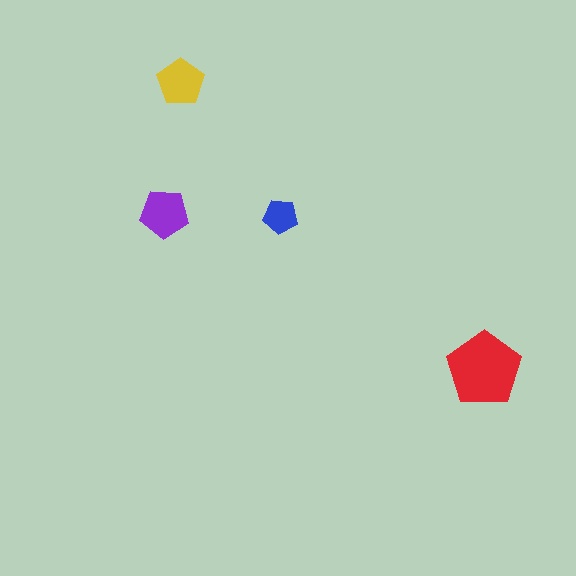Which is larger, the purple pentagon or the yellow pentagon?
The purple one.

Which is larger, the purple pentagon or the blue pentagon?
The purple one.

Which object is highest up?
The yellow pentagon is topmost.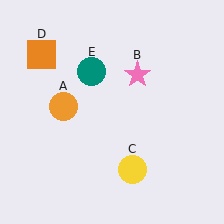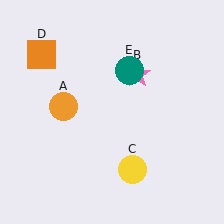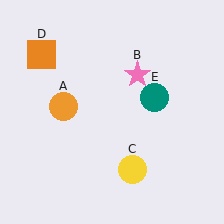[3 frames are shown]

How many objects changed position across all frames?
1 object changed position: teal circle (object E).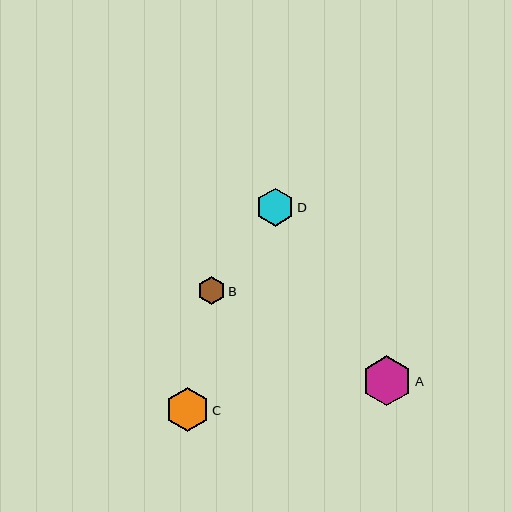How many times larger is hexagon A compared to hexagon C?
Hexagon A is approximately 1.2 times the size of hexagon C.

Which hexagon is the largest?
Hexagon A is the largest with a size of approximately 50 pixels.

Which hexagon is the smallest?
Hexagon B is the smallest with a size of approximately 27 pixels.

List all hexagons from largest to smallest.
From largest to smallest: A, C, D, B.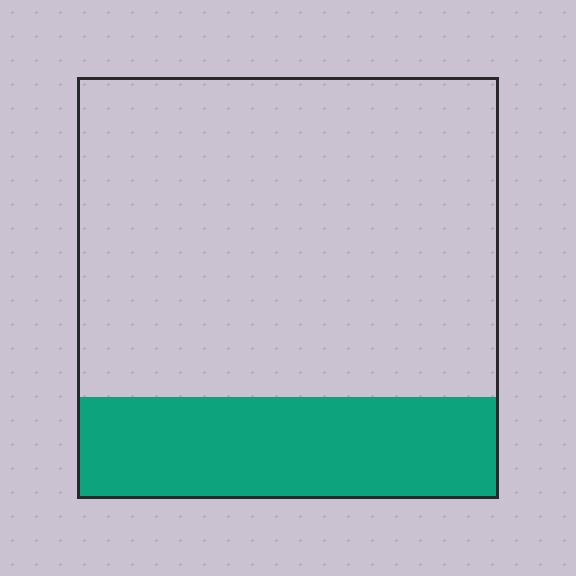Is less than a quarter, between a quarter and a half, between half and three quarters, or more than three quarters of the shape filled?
Less than a quarter.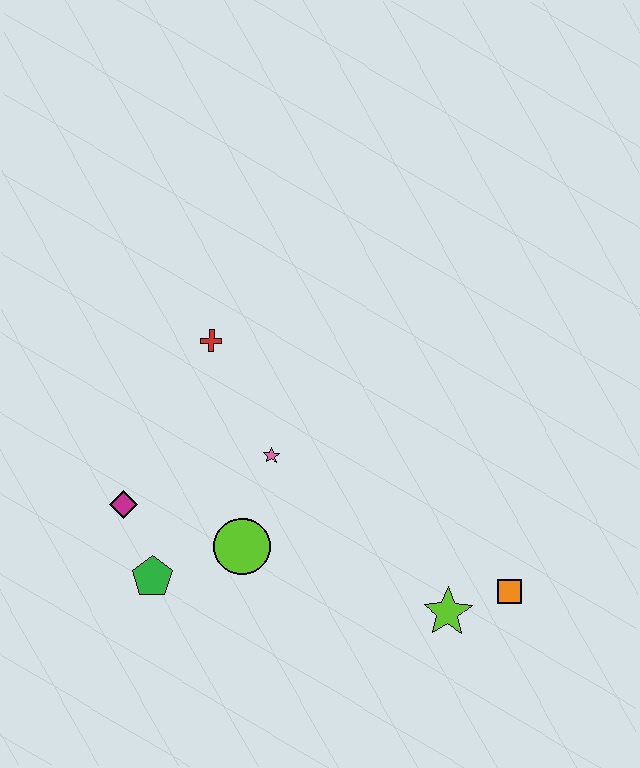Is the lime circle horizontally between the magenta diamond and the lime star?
Yes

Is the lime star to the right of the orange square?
No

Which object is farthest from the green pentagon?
The orange square is farthest from the green pentagon.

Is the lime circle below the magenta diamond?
Yes